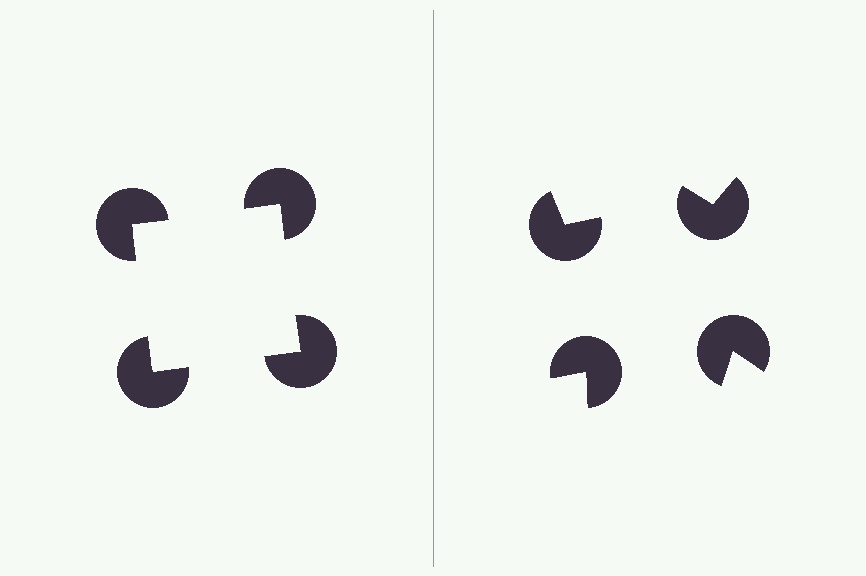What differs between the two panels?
The pac-man discs are positioned identically on both sides; only the wedge orientations differ. On the left they align to a square; on the right they are misaligned.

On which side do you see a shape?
An illusory square appears on the left side. On the right side the wedge cuts are rotated, so no coherent shape forms.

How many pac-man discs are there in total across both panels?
8 — 4 on each side.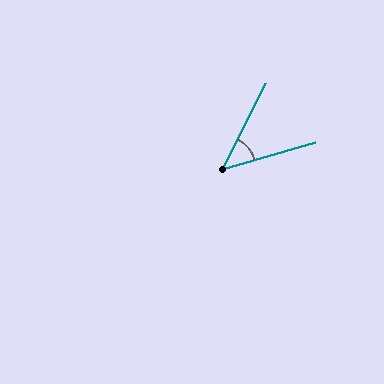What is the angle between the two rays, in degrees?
Approximately 47 degrees.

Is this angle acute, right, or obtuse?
It is acute.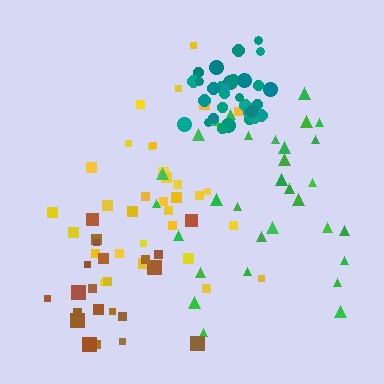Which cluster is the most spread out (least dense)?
Brown.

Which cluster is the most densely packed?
Teal.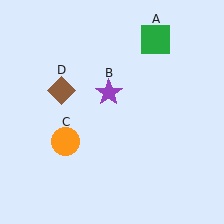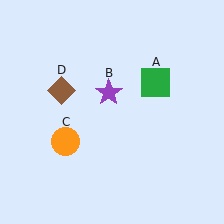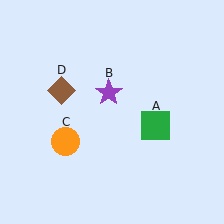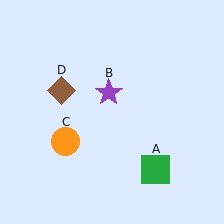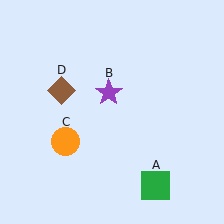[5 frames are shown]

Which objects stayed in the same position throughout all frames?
Purple star (object B) and orange circle (object C) and brown diamond (object D) remained stationary.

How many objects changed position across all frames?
1 object changed position: green square (object A).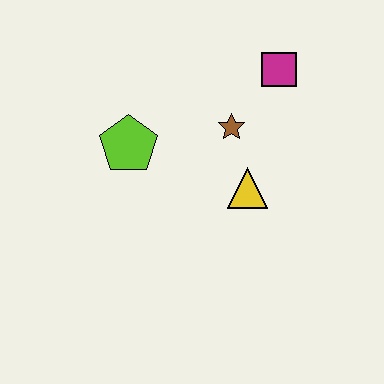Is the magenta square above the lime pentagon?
Yes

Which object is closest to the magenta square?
The brown star is closest to the magenta square.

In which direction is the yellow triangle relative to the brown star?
The yellow triangle is below the brown star.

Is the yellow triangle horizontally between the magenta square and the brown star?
Yes